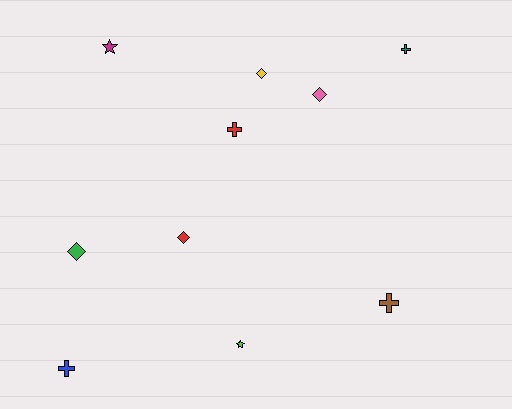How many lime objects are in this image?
There is 1 lime object.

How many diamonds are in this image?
There are 4 diamonds.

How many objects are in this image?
There are 10 objects.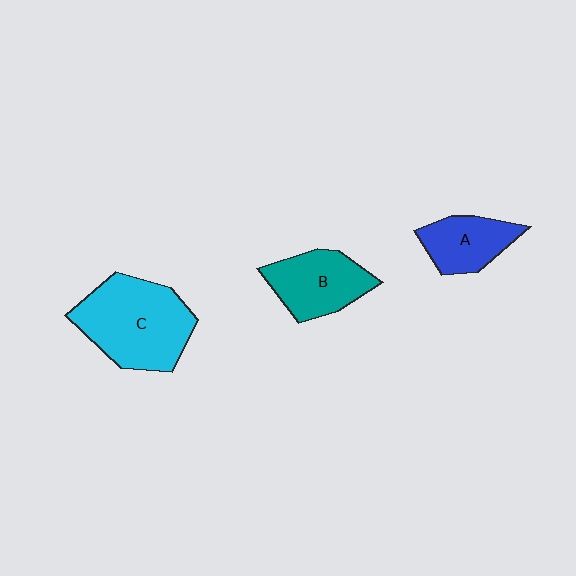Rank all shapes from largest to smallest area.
From largest to smallest: C (cyan), B (teal), A (blue).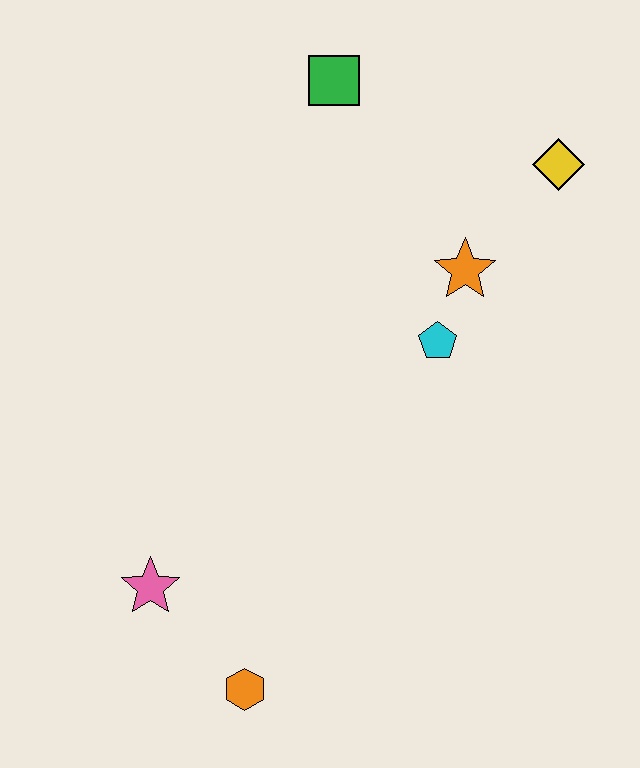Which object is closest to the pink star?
The orange hexagon is closest to the pink star.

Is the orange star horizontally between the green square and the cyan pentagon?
No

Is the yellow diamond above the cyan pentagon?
Yes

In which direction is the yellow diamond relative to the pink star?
The yellow diamond is above the pink star.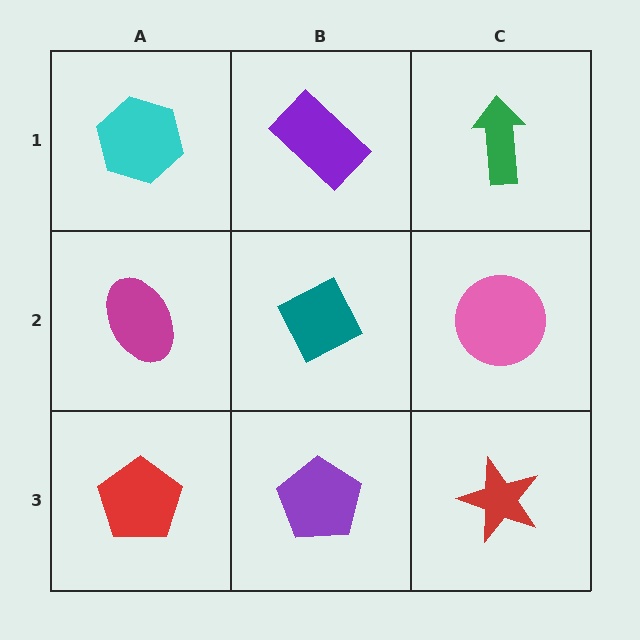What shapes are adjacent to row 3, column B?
A teal diamond (row 2, column B), a red pentagon (row 3, column A), a red star (row 3, column C).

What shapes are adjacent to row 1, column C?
A pink circle (row 2, column C), a purple rectangle (row 1, column B).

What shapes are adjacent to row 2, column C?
A green arrow (row 1, column C), a red star (row 3, column C), a teal diamond (row 2, column B).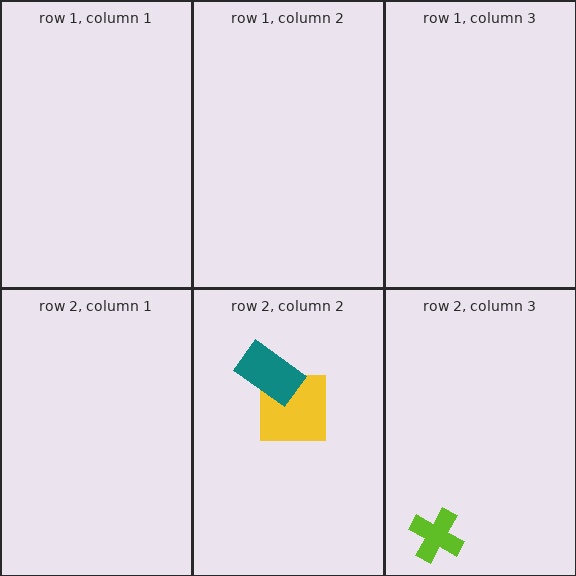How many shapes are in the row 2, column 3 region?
1.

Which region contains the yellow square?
The row 2, column 2 region.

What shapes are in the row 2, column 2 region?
The yellow square, the teal rectangle.